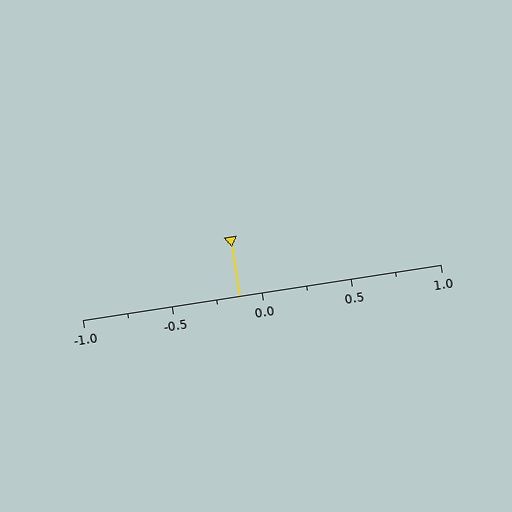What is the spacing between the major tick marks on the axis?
The major ticks are spaced 0.5 apart.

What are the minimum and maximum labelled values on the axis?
The axis runs from -1.0 to 1.0.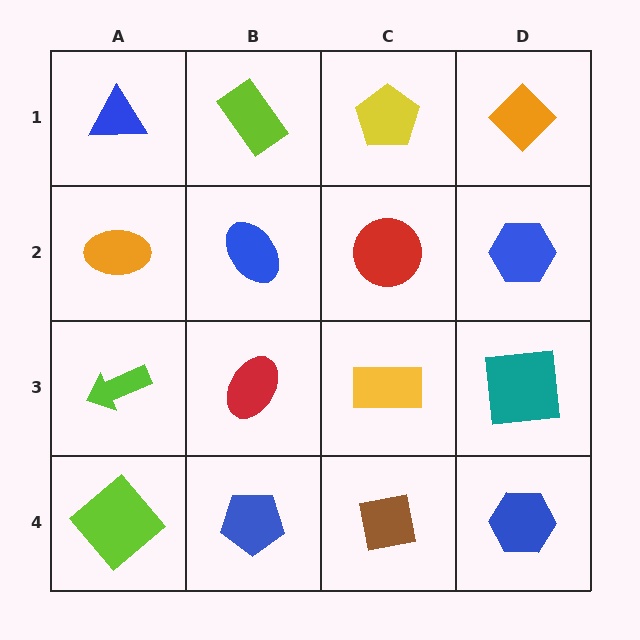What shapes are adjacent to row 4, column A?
A lime arrow (row 3, column A), a blue pentagon (row 4, column B).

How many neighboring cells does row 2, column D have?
3.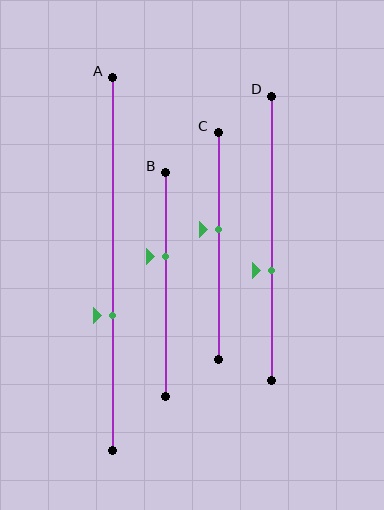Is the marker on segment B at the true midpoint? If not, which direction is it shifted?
No, the marker on segment B is shifted upward by about 13% of the segment length.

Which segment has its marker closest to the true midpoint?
Segment C has its marker closest to the true midpoint.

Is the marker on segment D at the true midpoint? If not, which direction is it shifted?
No, the marker on segment D is shifted downward by about 11% of the segment length.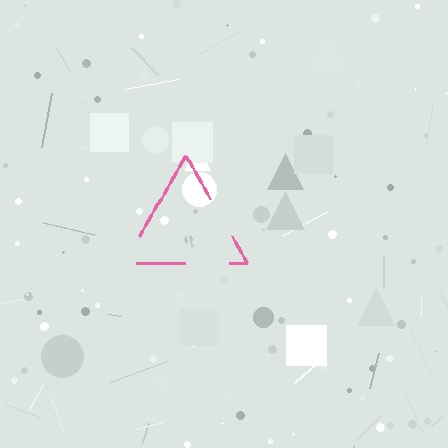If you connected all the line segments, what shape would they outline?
They would outline a triangle.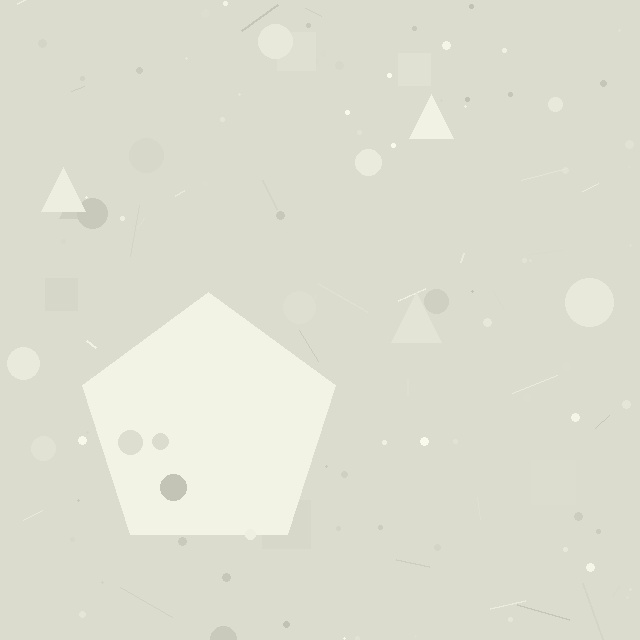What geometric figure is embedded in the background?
A pentagon is embedded in the background.